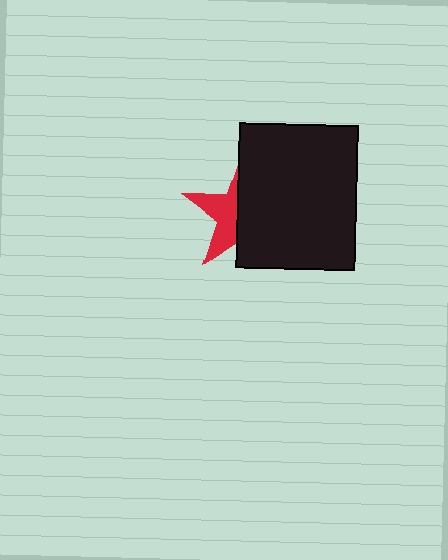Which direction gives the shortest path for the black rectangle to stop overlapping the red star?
Moving right gives the shortest separation.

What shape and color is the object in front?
The object in front is a black rectangle.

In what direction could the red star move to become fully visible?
The red star could move left. That would shift it out from behind the black rectangle entirely.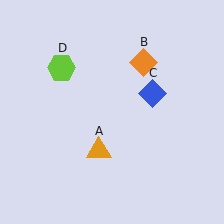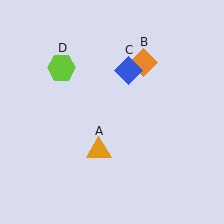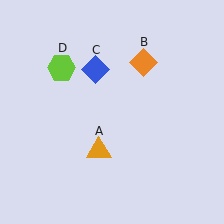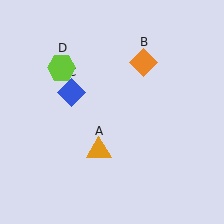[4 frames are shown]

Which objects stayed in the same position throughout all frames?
Orange triangle (object A) and orange diamond (object B) and lime hexagon (object D) remained stationary.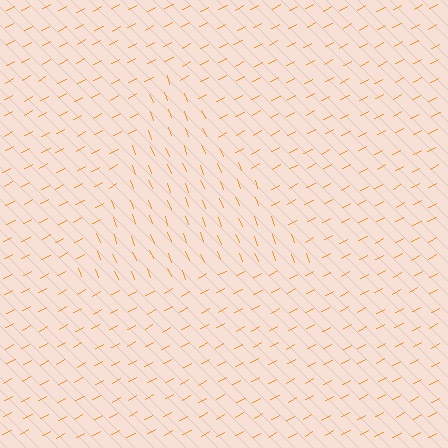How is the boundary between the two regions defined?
The boundary is defined purely by a change in line orientation (approximately 83 degrees difference). All lines are the same color and thickness.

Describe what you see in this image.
The image is filled with small orange line segments. A triangle region in the image has lines oriented differently from the surrounding lines, creating a visible texture boundary.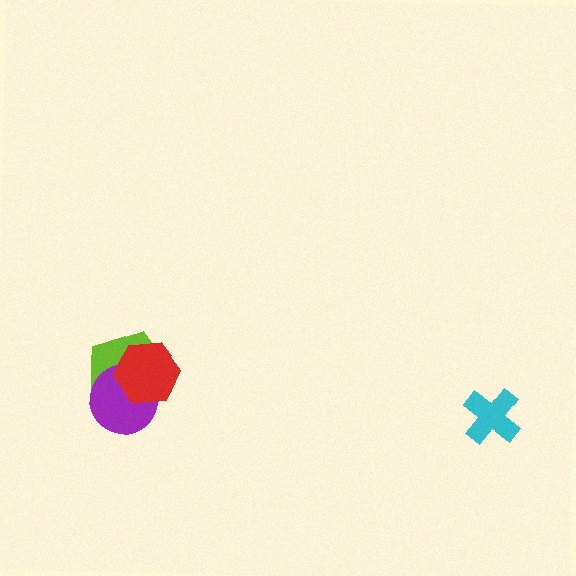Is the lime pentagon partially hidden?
Yes, it is partially covered by another shape.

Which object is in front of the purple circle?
The red hexagon is in front of the purple circle.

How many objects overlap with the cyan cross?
0 objects overlap with the cyan cross.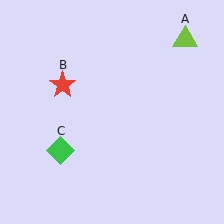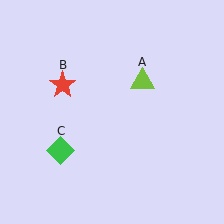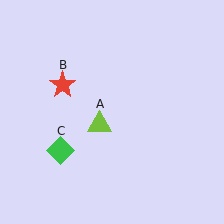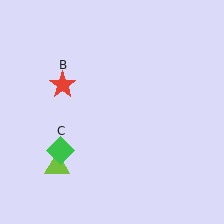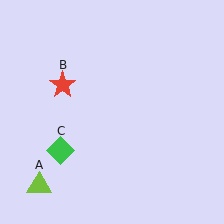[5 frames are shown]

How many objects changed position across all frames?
1 object changed position: lime triangle (object A).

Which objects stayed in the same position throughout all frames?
Red star (object B) and green diamond (object C) remained stationary.